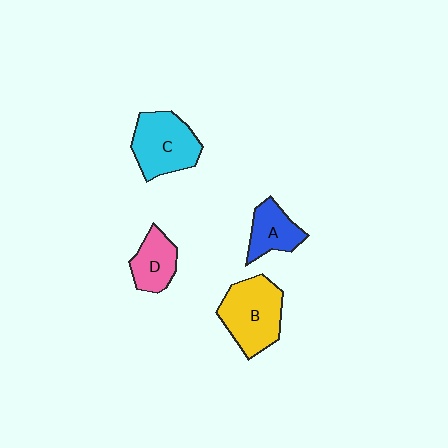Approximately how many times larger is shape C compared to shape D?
Approximately 1.6 times.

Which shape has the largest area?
Shape B (yellow).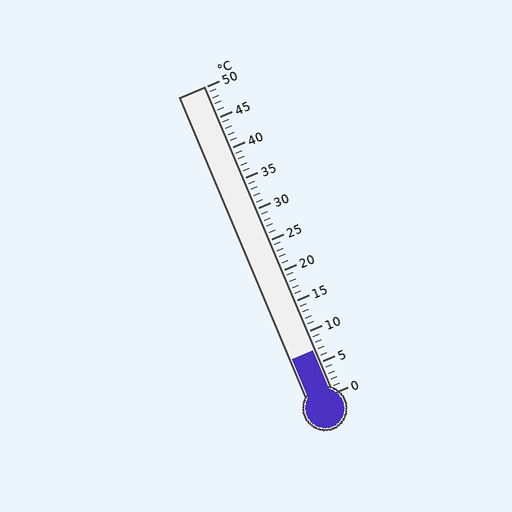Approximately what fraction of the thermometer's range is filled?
The thermometer is filled to approximately 15% of its range.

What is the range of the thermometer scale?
The thermometer scale ranges from 0°C to 50°C.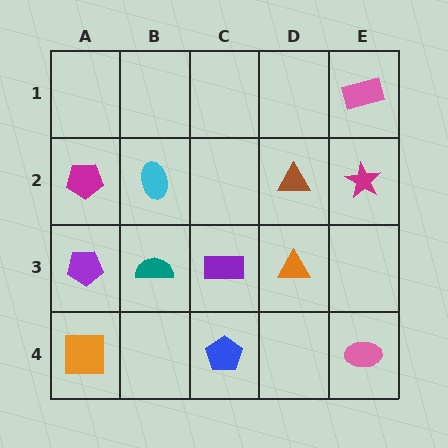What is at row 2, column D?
A brown triangle.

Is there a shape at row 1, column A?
No, that cell is empty.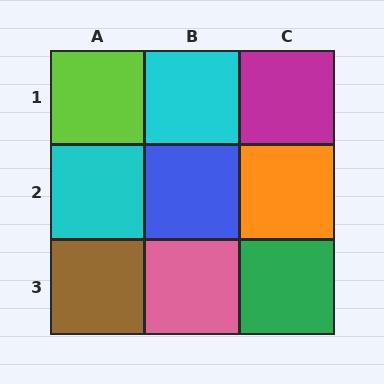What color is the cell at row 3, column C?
Green.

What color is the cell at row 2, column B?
Blue.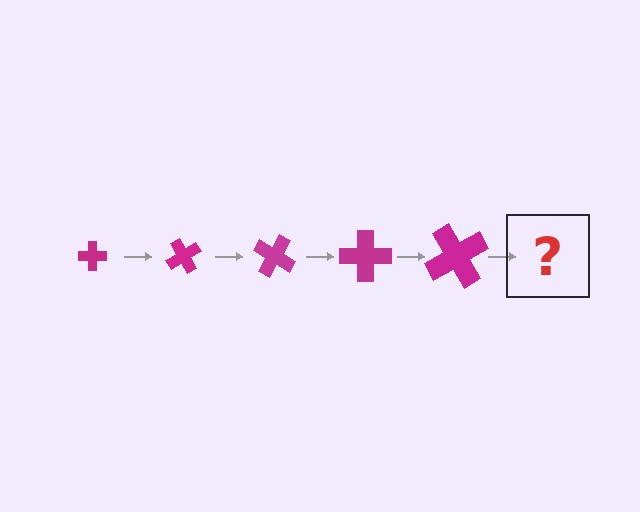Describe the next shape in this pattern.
It should be a cross, larger than the previous one and rotated 300 degrees from the start.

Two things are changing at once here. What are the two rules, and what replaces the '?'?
The two rules are that the cross grows larger each step and it rotates 60 degrees each step. The '?' should be a cross, larger than the previous one and rotated 300 degrees from the start.